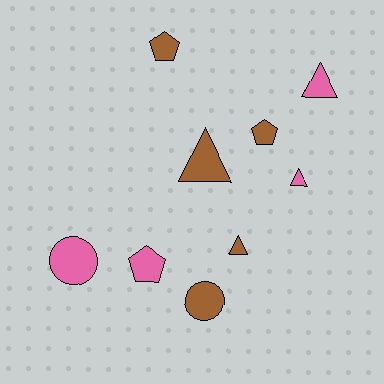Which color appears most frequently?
Brown, with 5 objects.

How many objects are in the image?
There are 9 objects.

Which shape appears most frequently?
Triangle, with 4 objects.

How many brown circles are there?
There is 1 brown circle.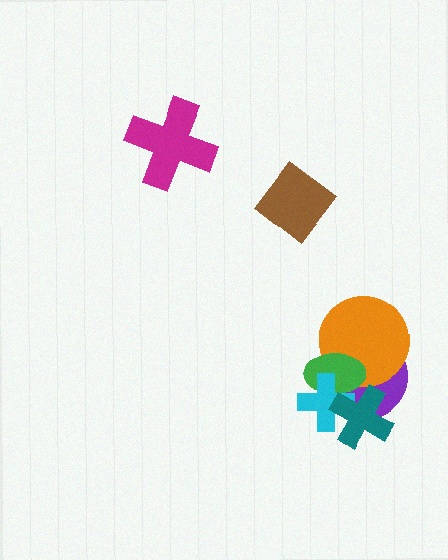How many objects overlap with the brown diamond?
0 objects overlap with the brown diamond.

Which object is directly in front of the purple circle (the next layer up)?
The orange circle is directly in front of the purple circle.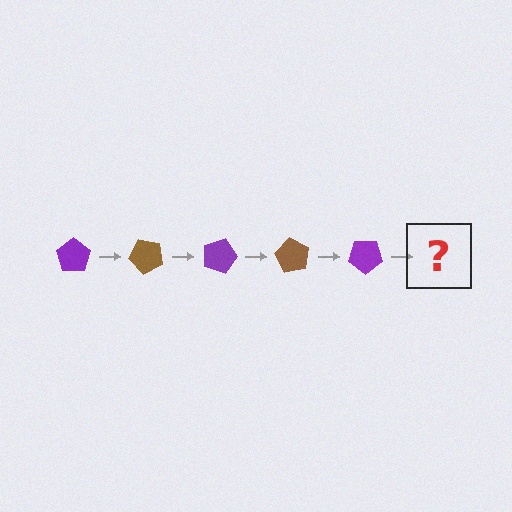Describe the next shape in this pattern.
It should be a brown pentagon, rotated 225 degrees from the start.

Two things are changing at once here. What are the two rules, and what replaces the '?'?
The two rules are that it rotates 45 degrees each step and the color cycles through purple and brown. The '?' should be a brown pentagon, rotated 225 degrees from the start.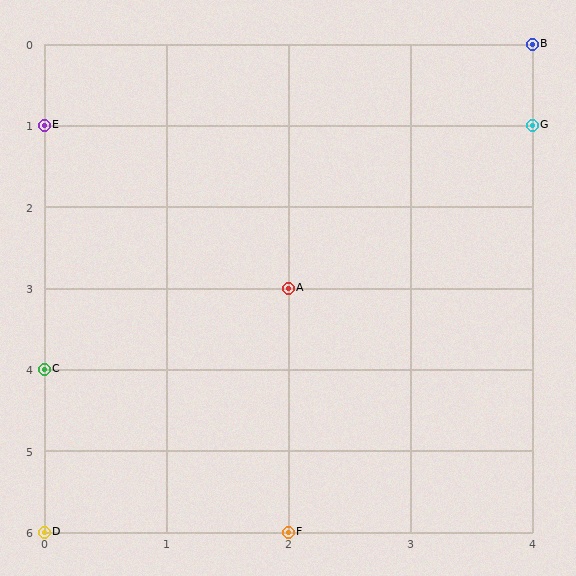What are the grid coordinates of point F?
Point F is at grid coordinates (2, 6).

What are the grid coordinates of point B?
Point B is at grid coordinates (4, 0).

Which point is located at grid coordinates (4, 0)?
Point B is at (4, 0).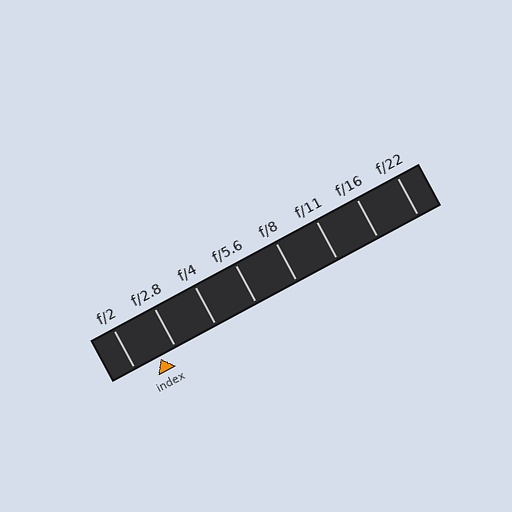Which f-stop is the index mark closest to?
The index mark is closest to f/2.8.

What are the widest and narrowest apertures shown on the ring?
The widest aperture shown is f/2 and the narrowest is f/22.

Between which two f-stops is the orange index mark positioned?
The index mark is between f/2 and f/2.8.